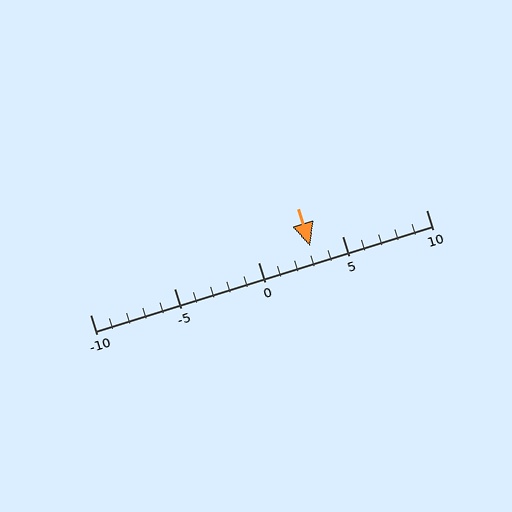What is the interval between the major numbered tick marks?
The major tick marks are spaced 5 units apart.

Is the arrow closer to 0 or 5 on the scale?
The arrow is closer to 5.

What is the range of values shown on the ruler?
The ruler shows values from -10 to 10.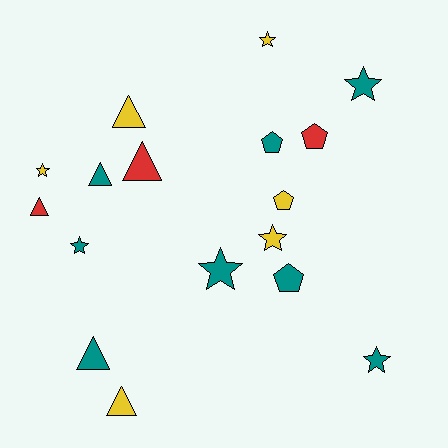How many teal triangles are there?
There are 2 teal triangles.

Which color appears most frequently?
Teal, with 8 objects.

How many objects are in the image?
There are 17 objects.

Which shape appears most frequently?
Star, with 7 objects.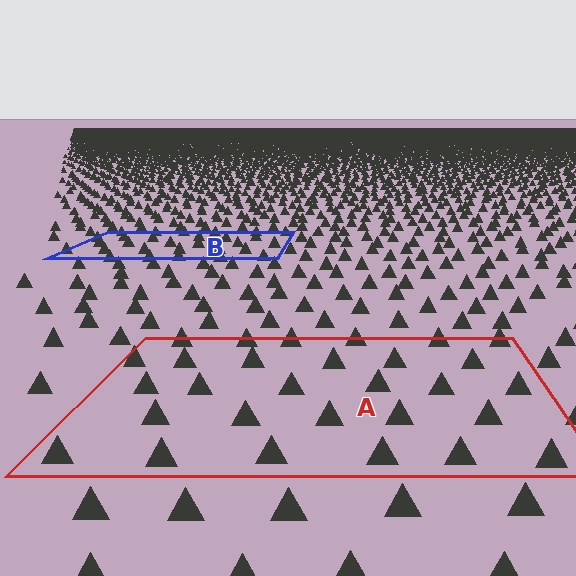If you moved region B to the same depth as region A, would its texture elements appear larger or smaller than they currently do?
They would appear larger. At a closer depth, the same texture elements are projected at a bigger on-screen size.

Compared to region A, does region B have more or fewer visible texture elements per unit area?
Region B has more texture elements per unit area — they are packed more densely because it is farther away.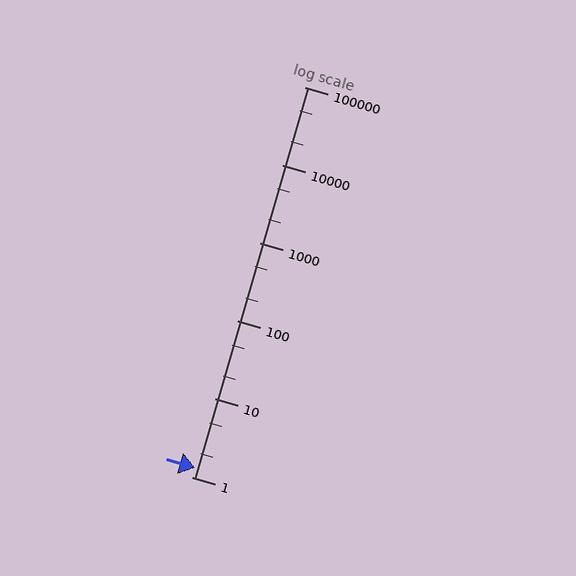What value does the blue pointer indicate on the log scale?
The pointer indicates approximately 1.3.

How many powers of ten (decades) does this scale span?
The scale spans 5 decades, from 1 to 100000.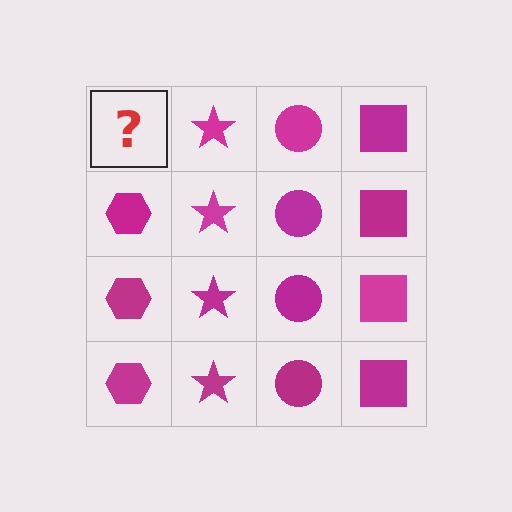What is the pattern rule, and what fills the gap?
The rule is that each column has a consistent shape. The gap should be filled with a magenta hexagon.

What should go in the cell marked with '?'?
The missing cell should contain a magenta hexagon.